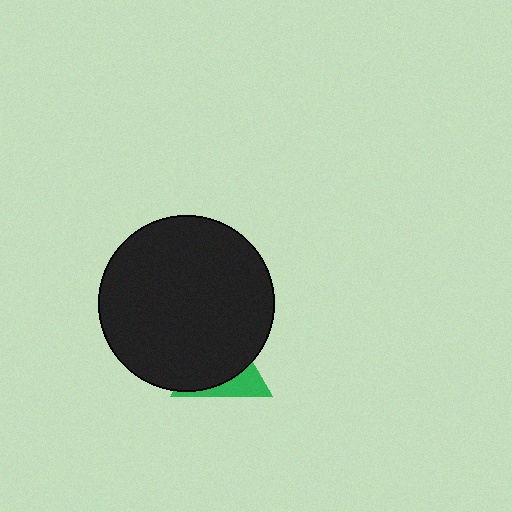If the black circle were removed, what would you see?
You would see the complete green triangle.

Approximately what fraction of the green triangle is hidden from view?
Roughly 69% of the green triangle is hidden behind the black circle.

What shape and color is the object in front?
The object in front is a black circle.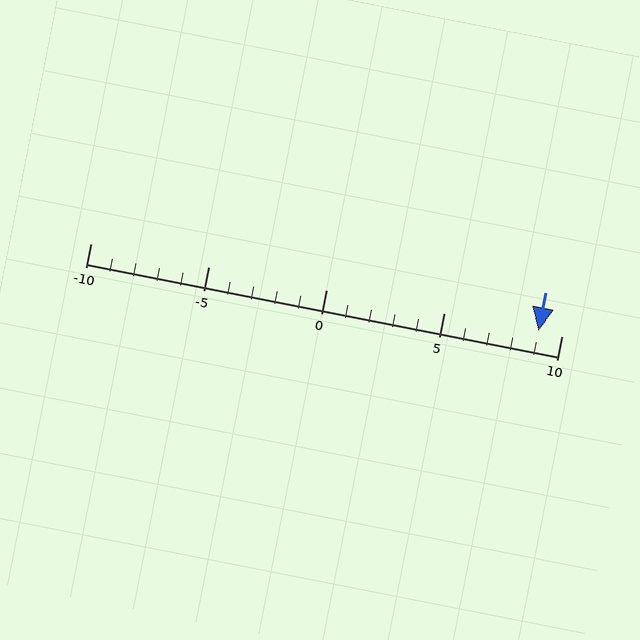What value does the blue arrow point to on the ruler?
The blue arrow points to approximately 9.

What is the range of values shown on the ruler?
The ruler shows values from -10 to 10.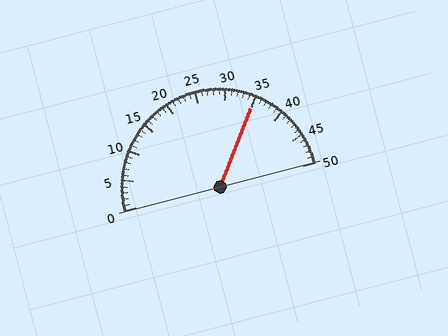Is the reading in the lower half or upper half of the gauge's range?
The reading is in the upper half of the range (0 to 50).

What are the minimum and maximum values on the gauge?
The gauge ranges from 0 to 50.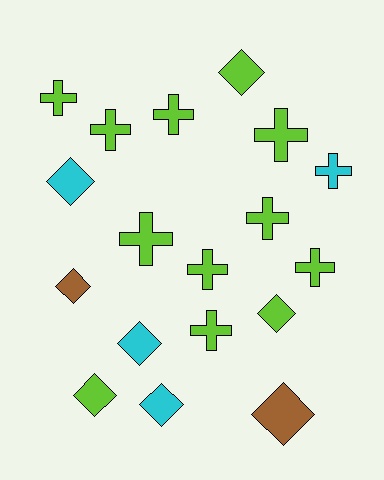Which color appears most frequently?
Lime, with 12 objects.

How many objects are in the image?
There are 18 objects.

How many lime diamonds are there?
There are 3 lime diamonds.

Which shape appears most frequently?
Cross, with 10 objects.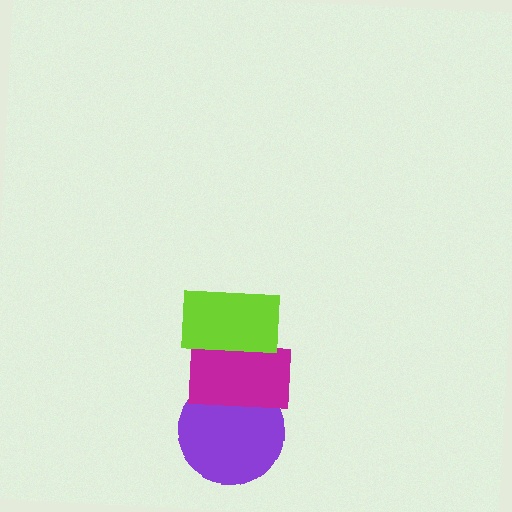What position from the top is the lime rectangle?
The lime rectangle is 1st from the top.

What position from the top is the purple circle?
The purple circle is 3rd from the top.